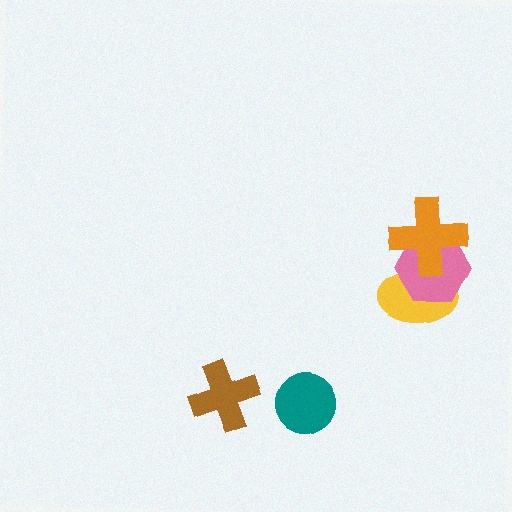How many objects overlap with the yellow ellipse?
2 objects overlap with the yellow ellipse.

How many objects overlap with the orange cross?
2 objects overlap with the orange cross.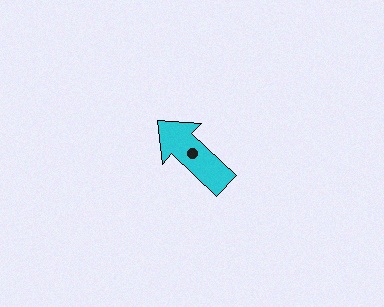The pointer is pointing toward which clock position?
Roughly 10 o'clock.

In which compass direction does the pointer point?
Northwest.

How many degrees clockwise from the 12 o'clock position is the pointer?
Approximately 314 degrees.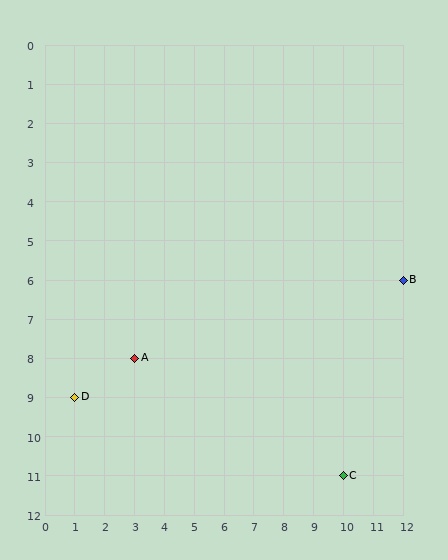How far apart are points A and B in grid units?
Points A and B are 9 columns and 2 rows apart (about 9.2 grid units diagonally).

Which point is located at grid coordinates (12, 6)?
Point B is at (12, 6).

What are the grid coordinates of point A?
Point A is at grid coordinates (3, 8).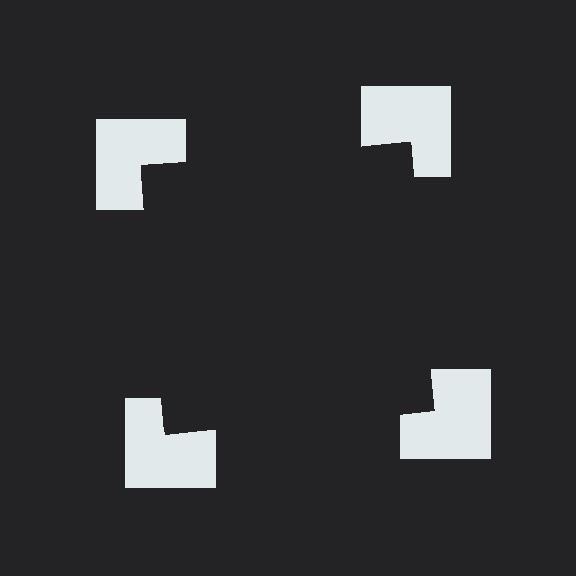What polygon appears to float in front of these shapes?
An illusory square — its edges are inferred from the aligned wedge cuts in the notched squares, not physically drawn.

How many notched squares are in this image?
There are 4 — one at each vertex of the illusory square.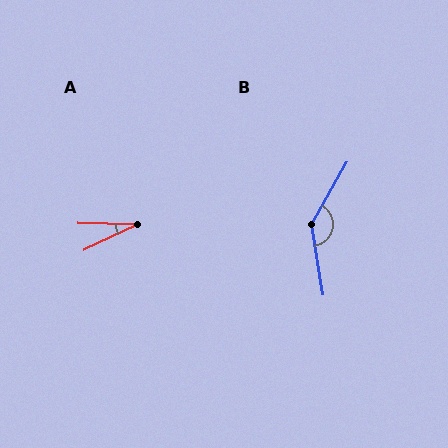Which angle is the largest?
B, at approximately 141 degrees.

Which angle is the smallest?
A, at approximately 28 degrees.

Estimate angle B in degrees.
Approximately 141 degrees.